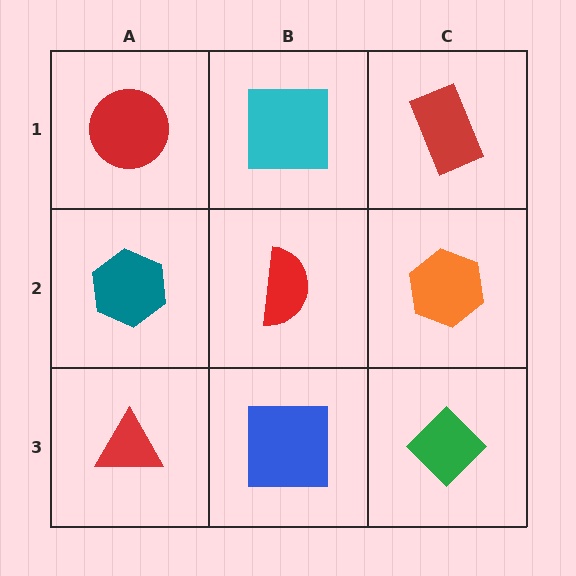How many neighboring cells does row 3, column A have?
2.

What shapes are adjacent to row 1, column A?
A teal hexagon (row 2, column A), a cyan square (row 1, column B).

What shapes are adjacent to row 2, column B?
A cyan square (row 1, column B), a blue square (row 3, column B), a teal hexagon (row 2, column A), an orange hexagon (row 2, column C).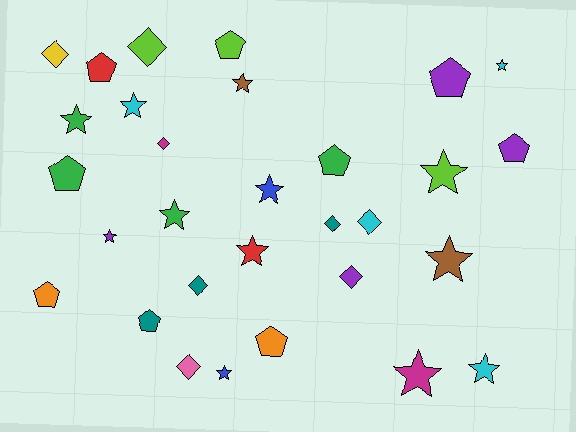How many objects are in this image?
There are 30 objects.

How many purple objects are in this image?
There are 4 purple objects.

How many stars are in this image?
There are 13 stars.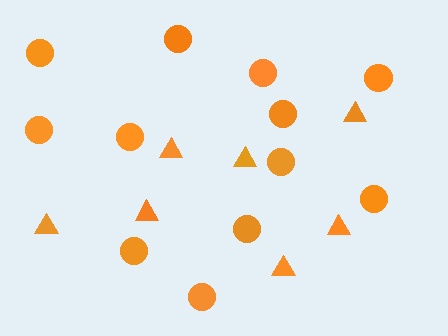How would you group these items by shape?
There are 2 groups: one group of triangles (7) and one group of circles (12).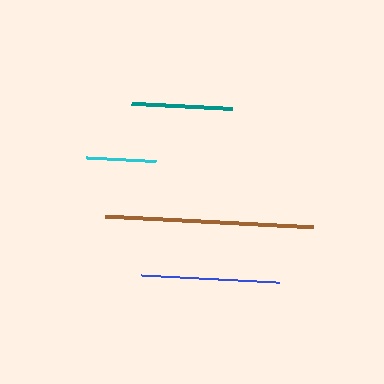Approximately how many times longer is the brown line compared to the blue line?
The brown line is approximately 1.5 times the length of the blue line.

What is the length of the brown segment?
The brown segment is approximately 209 pixels long.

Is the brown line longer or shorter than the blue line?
The brown line is longer than the blue line.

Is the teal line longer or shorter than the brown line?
The brown line is longer than the teal line.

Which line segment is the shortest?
The cyan line is the shortest at approximately 70 pixels.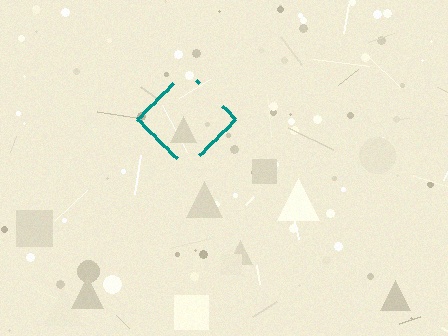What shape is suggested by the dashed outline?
The dashed outline suggests a diamond.